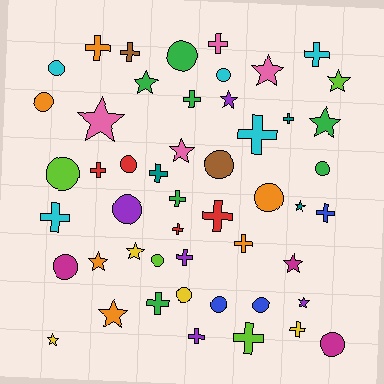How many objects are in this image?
There are 50 objects.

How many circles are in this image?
There are 16 circles.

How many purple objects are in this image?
There are 5 purple objects.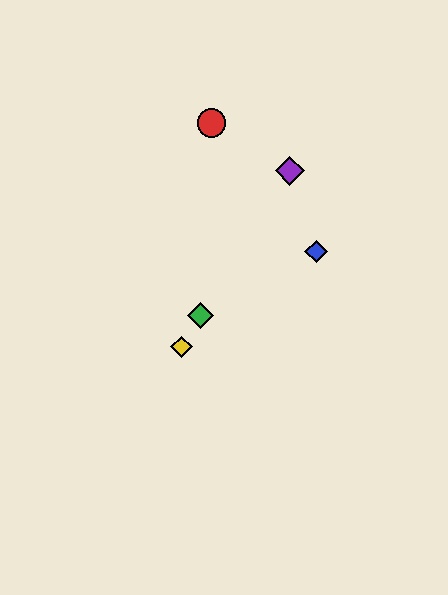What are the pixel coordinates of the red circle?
The red circle is at (211, 123).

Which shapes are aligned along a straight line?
The green diamond, the yellow diamond, the purple diamond are aligned along a straight line.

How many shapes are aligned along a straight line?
3 shapes (the green diamond, the yellow diamond, the purple diamond) are aligned along a straight line.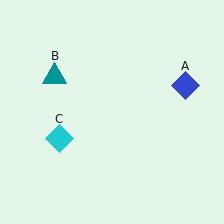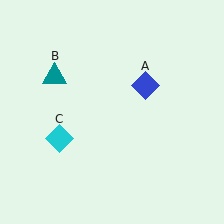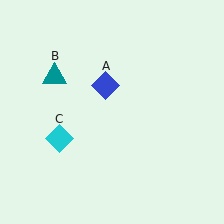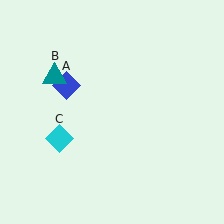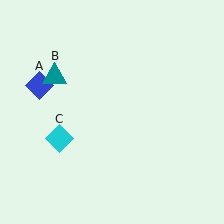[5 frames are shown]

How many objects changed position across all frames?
1 object changed position: blue diamond (object A).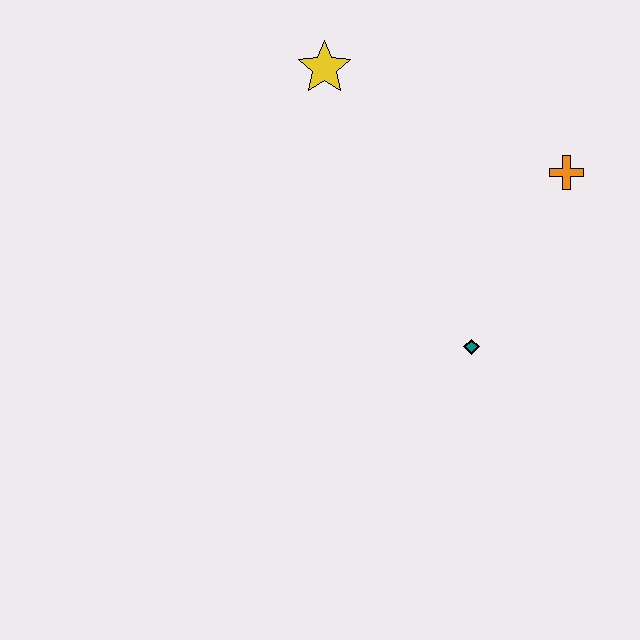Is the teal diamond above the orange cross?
No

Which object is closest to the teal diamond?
The orange cross is closest to the teal diamond.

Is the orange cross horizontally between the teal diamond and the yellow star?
No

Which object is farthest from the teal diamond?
The yellow star is farthest from the teal diamond.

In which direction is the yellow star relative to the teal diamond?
The yellow star is above the teal diamond.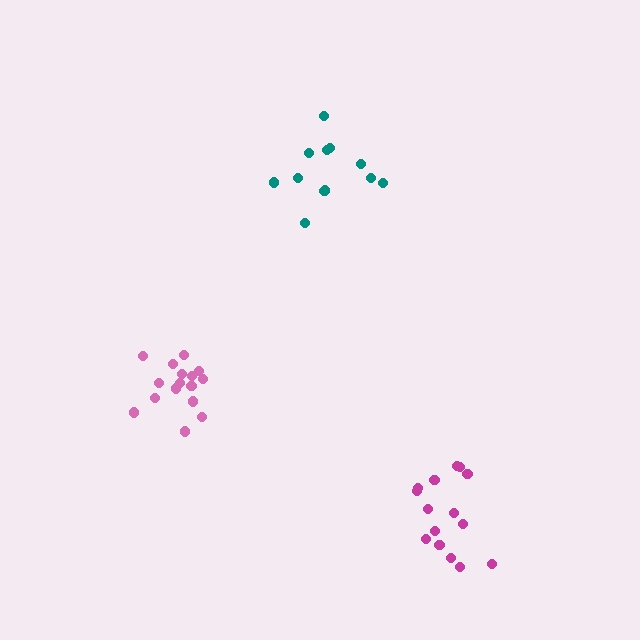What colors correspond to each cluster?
The clusters are colored: magenta, pink, teal.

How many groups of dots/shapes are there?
There are 3 groups.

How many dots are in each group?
Group 1: 15 dots, Group 2: 16 dots, Group 3: 12 dots (43 total).